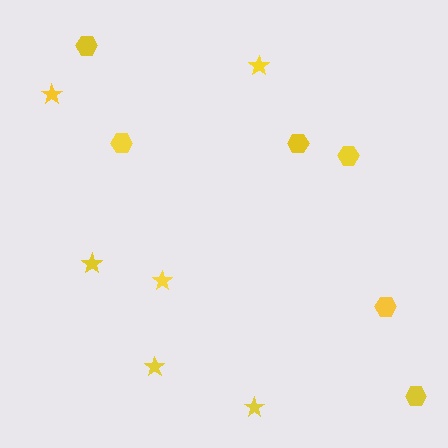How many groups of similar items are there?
There are 2 groups: one group of hexagons (6) and one group of stars (6).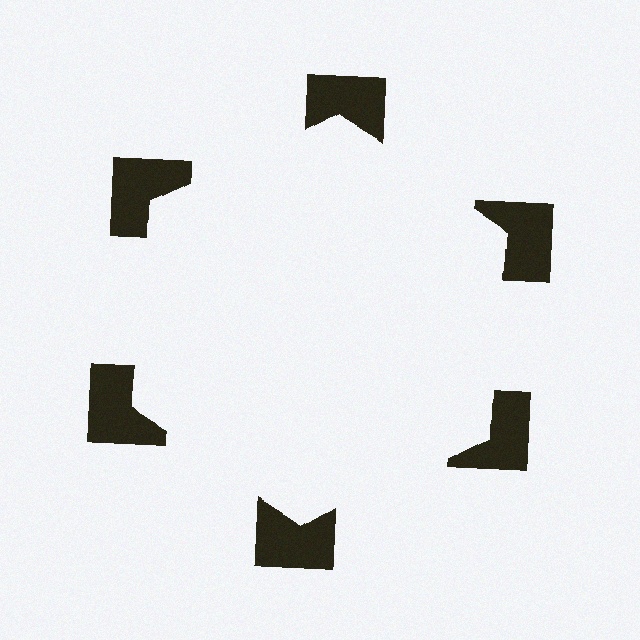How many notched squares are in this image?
There are 6 — one at each vertex of the illusory hexagon.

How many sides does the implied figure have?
6 sides.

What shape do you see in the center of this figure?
An illusory hexagon — its edges are inferred from the aligned wedge cuts in the notched squares, not physically drawn.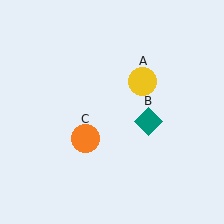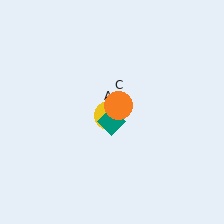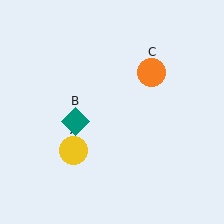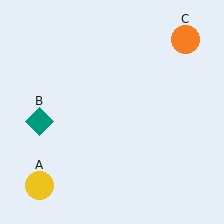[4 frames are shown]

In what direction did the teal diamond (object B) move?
The teal diamond (object B) moved left.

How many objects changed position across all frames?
3 objects changed position: yellow circle (object A), teal diamond (object B), orange circle (object C).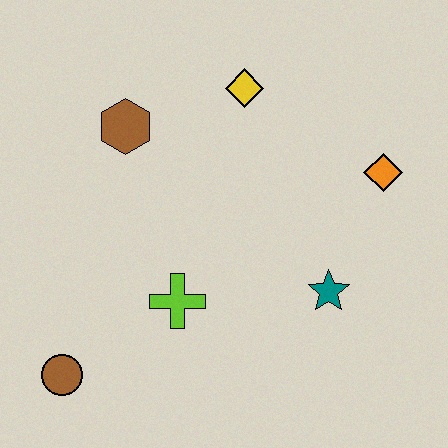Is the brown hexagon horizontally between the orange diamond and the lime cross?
No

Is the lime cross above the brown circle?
Yes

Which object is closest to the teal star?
The orange diamond is closest to the teal star.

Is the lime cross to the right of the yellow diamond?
No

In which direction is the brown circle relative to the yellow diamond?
The brown circle is below the yellow diamond.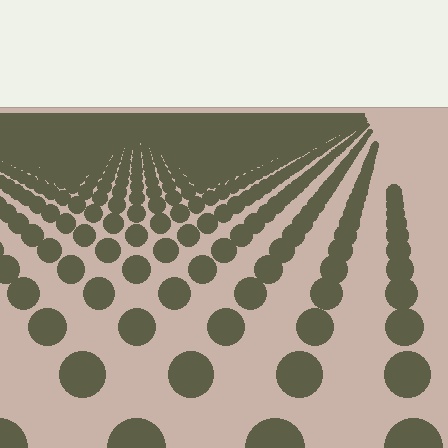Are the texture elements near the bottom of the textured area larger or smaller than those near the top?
Larger. Near the bottom, elements are closer to the viewer and appear at a bigger on-screen size.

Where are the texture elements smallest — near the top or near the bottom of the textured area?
Near the top.